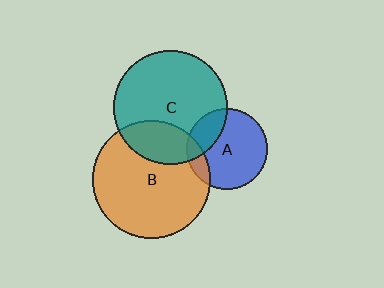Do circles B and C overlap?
Yes.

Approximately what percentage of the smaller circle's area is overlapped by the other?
Approximately 25%.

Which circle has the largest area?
Circle B (orange).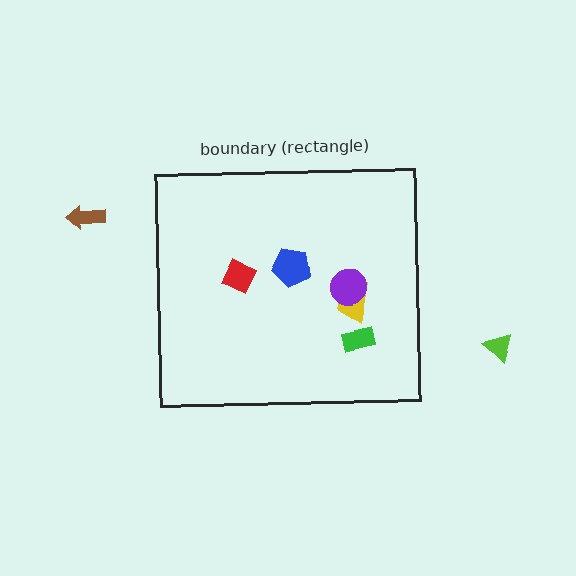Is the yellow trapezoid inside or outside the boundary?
Inside.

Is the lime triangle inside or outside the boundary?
Outside.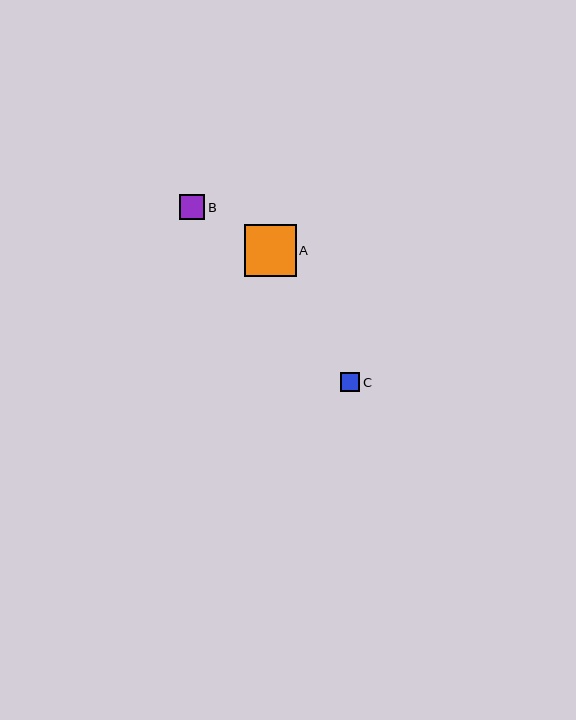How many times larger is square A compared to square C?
Square A is approximately 2.7 times the size of square C.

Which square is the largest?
Square A is the largest with a size of approximately 52 pixels.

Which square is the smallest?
Square C is the smallest with a size of approximately 19 pixels.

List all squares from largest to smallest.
From largest to smallest: A, B, C.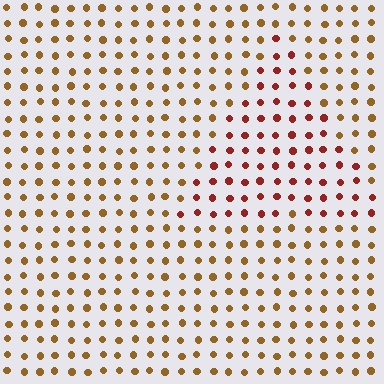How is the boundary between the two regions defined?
The boundary is defined purely by a slight shift in hue (about 36 degrees). Spacing, size, and orientation are identical on both sides.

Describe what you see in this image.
The image is filled with small brown elements in a uniform arrangement. A triangle-shaped region is visible where the elements are tinted to a slightly different hue, forming a subtle color boundary.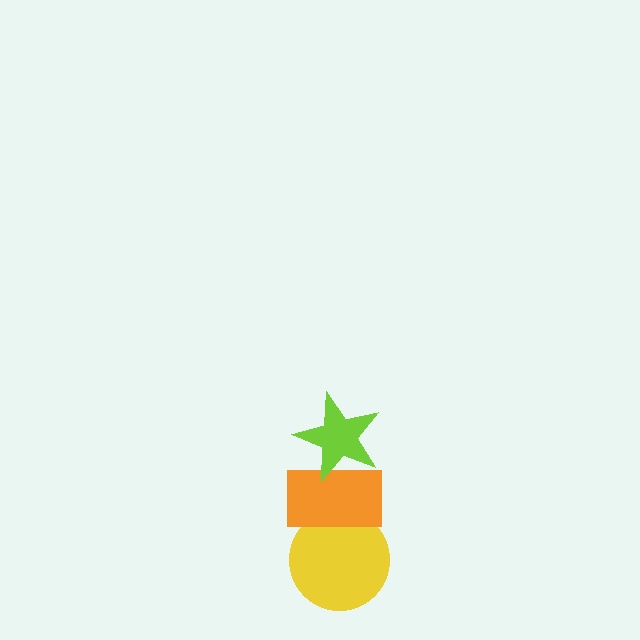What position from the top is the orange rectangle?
The orange rectangle is 2nd from the top.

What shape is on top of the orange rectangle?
The lime star is on top of the orange rectangle.